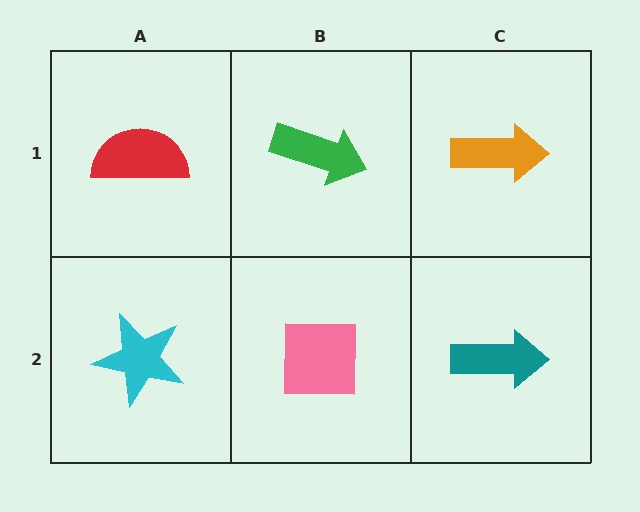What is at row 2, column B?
A pink square.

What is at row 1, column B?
A green arrow.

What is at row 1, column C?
An orange arrow.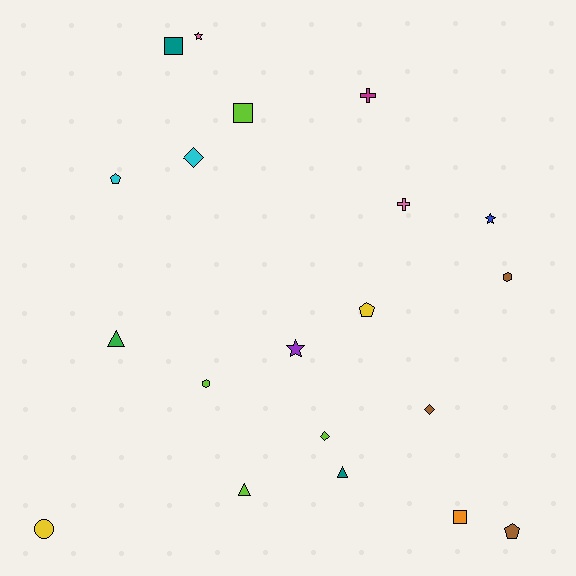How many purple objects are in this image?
There is 1 purple object.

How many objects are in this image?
There are 20 objects.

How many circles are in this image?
There is 1 circle.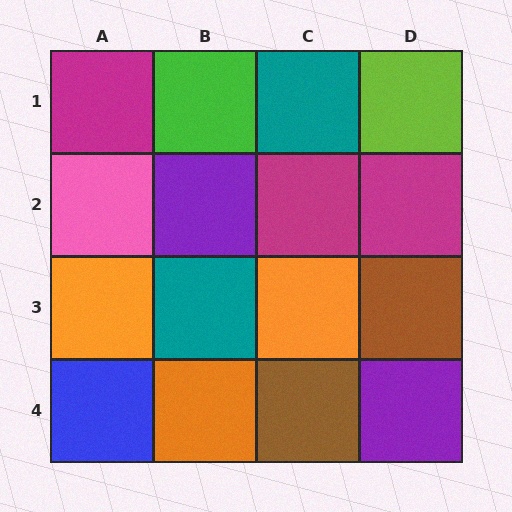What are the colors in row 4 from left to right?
Blue, orange, brown, purple.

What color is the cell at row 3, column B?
Teal.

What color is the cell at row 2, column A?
Pink.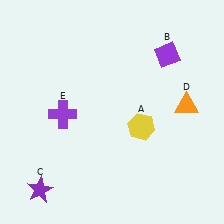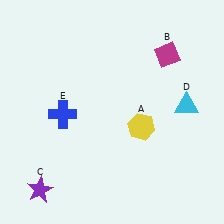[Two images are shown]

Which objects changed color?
B changed from purple to magenta. D changed from orange to cyan. E changed from purple to blue.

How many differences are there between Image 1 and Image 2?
There are 3 differences between the two images.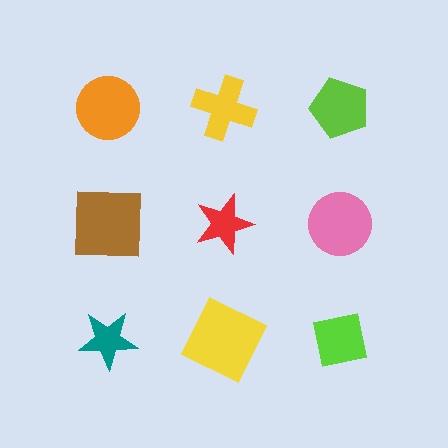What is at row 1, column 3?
A lime pentagon.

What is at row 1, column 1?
An orange circle.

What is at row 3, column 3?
A lime square.